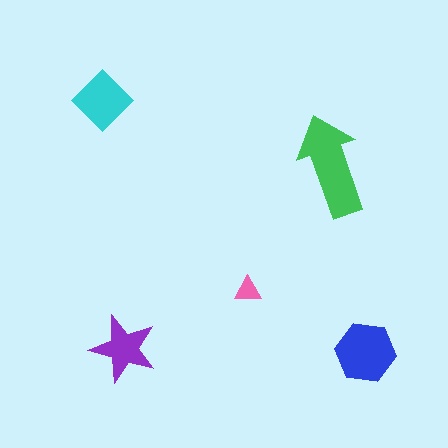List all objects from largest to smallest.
The green arrow, the blue hexagon, the cyan diamond, the purple star, the pink triangle.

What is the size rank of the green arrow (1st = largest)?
1st.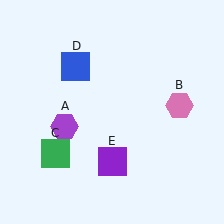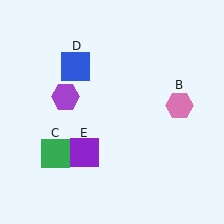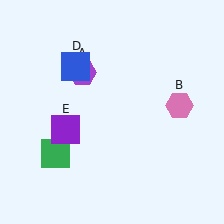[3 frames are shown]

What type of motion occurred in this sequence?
The purple hexagon (object A), purple square (object E) rotated clockwise around the center of the scene.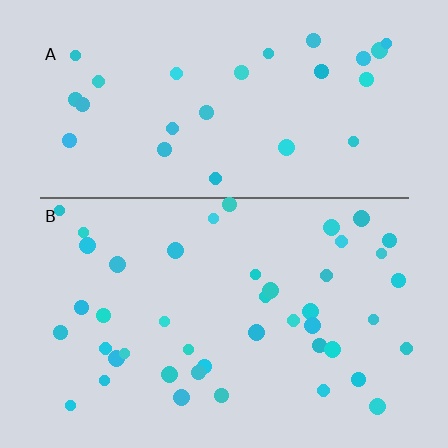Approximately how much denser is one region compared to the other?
Approximately 1.6× — region B over region A.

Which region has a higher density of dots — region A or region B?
B (the bottom).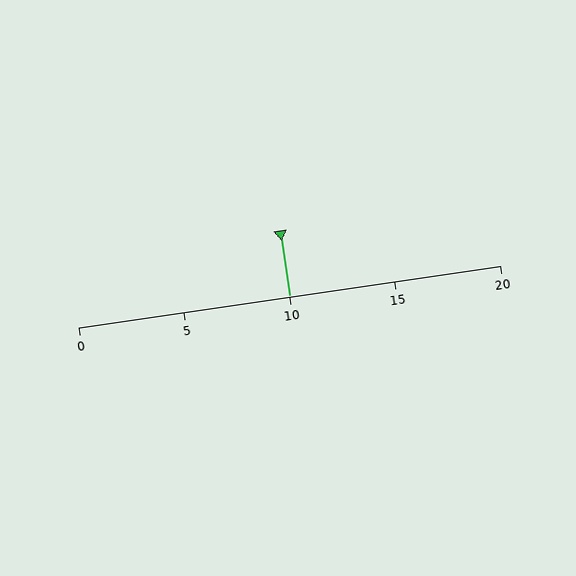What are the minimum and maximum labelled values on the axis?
The axis runs from 0 to 20.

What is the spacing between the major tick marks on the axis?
The major ticks are spaced 5 apart.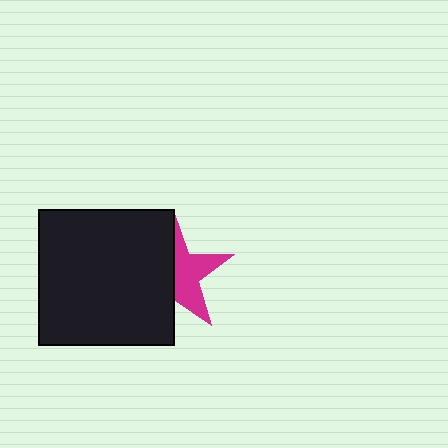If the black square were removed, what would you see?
You would see the complete magenta star.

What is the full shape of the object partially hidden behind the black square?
The partially hidden object is a magenta star.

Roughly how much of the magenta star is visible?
About half of it is visible (roughly 47%).